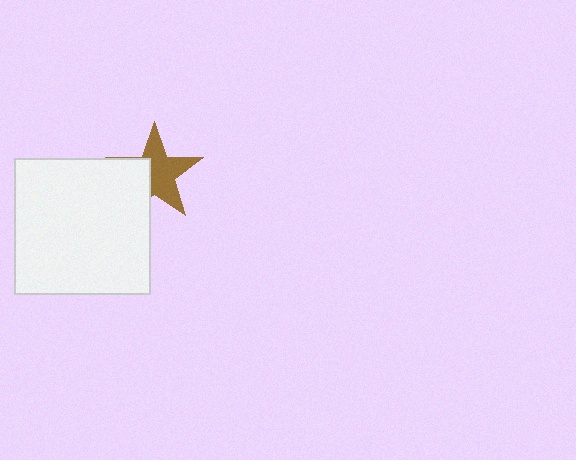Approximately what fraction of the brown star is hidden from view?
Roughly 39% of the brown star is hidden behind the white square.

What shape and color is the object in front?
The object in front is a white square.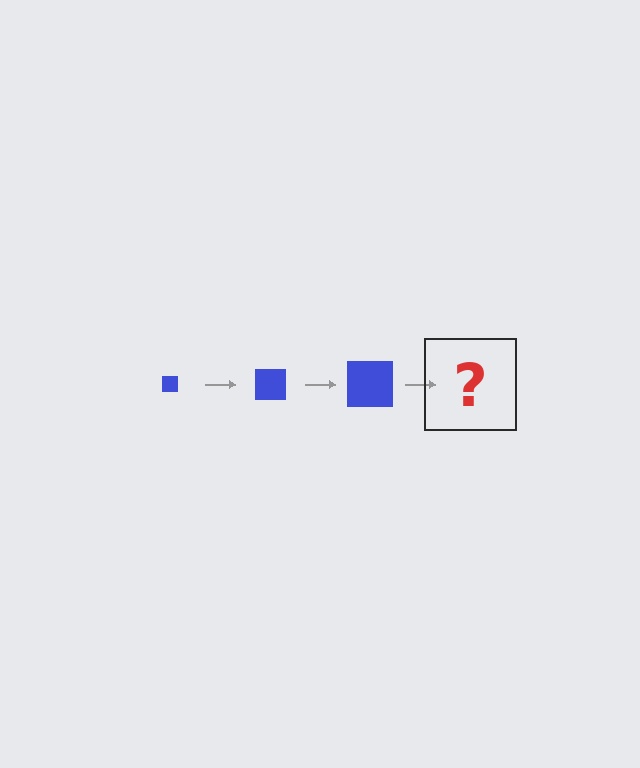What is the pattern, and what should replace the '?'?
The pattern is that the square gets progressively larger each step. The '?' should be a blue square, larger than the previous one.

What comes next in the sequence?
The next element should be a blue square, larger than the previous one.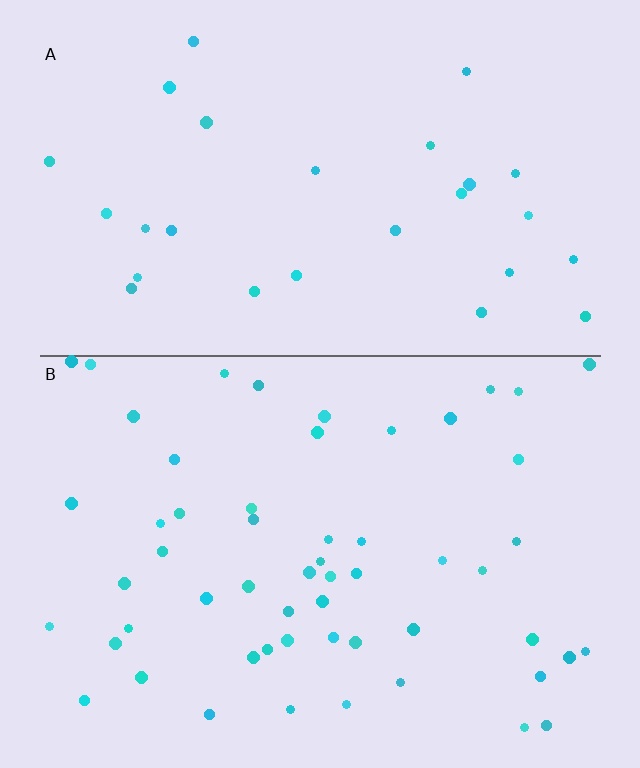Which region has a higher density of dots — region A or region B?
B (the bottom).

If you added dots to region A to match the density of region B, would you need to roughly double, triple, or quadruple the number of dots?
Approximately double.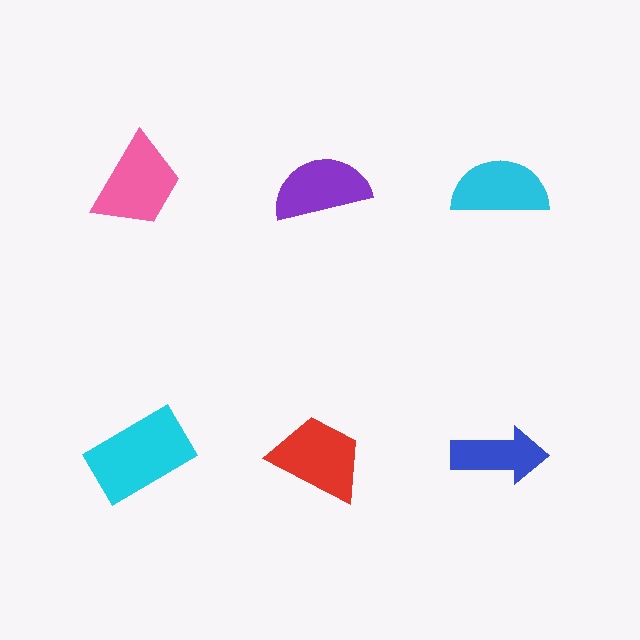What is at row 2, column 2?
A red trapezoid.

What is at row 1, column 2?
A purple semicircle.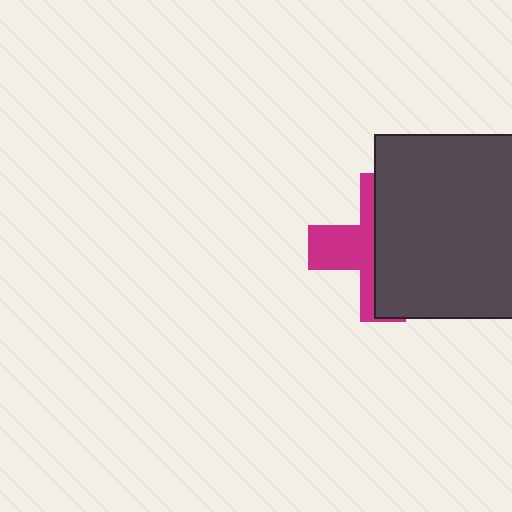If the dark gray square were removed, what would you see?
You would see the complete magenta cross.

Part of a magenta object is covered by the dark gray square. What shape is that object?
It is a cross.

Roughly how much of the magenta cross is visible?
A small part of it is visible (roughly 39%).